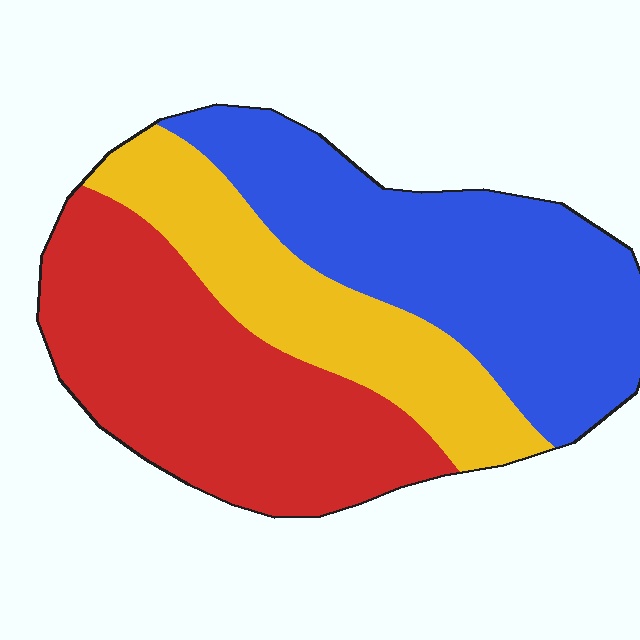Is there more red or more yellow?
Red.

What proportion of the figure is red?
Red covers 38% of the figure.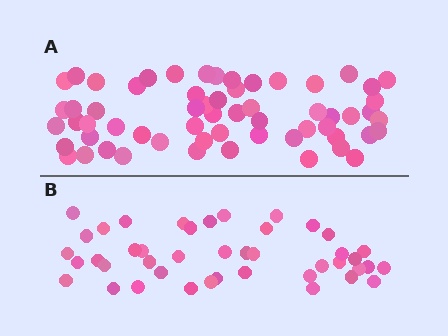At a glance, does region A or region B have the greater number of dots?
Region A (the top region) has more dots.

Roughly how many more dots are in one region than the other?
Region A has approximately 15 more dots than region B.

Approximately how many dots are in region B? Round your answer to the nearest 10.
About 40 dots. (The exact count is 43, which rounds to 40.)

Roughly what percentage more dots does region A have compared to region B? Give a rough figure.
About 40% more.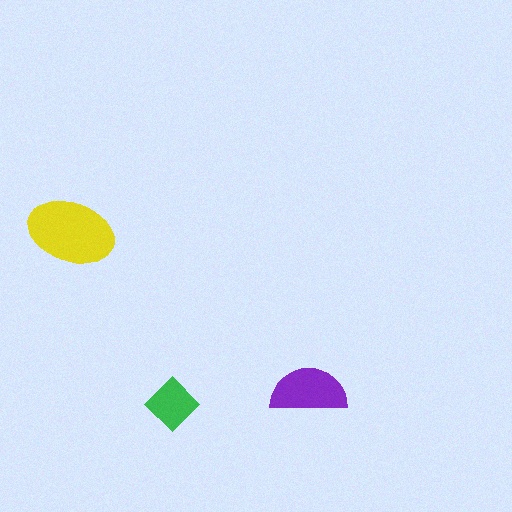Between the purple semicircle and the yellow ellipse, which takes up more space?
The yellow ellipse.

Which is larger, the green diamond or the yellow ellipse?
The yellow ellipse.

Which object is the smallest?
The green diamond.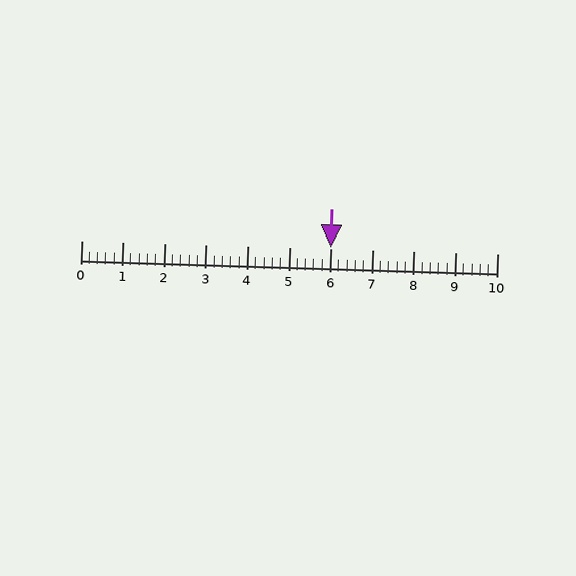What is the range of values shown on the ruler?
The ruler shows values from 0 to 10.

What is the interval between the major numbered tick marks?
The major tick marks are spaced 1 units apart.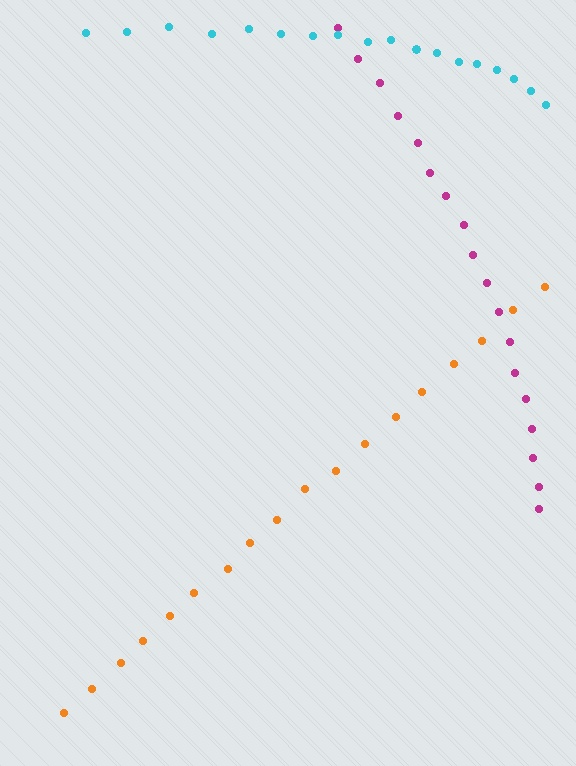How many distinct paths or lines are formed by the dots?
There are 3 distinct paths.